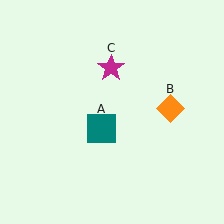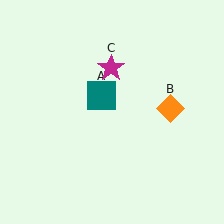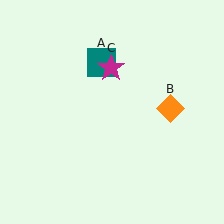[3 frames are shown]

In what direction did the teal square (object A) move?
The teal square (object A) moved up.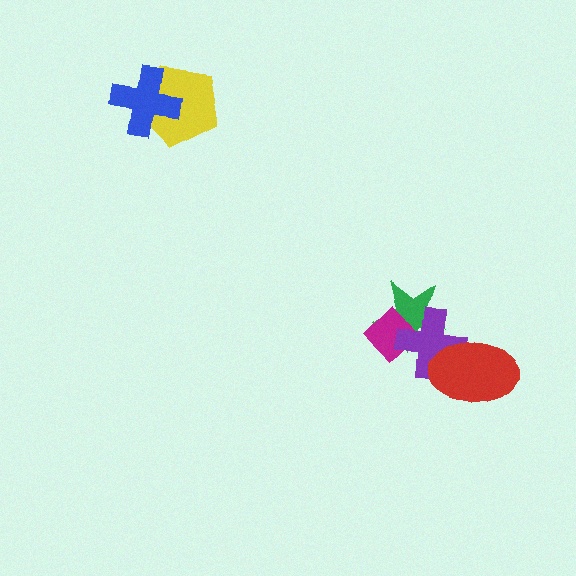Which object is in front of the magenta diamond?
The purple cross is in front of the magenta diamond.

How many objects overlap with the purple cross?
3 objects overlap with the purple cross.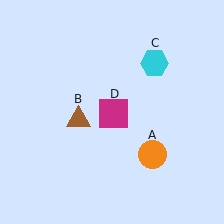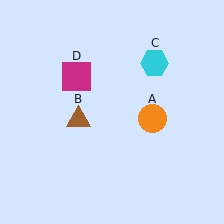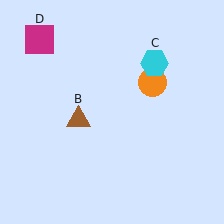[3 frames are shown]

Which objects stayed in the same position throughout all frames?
Brown triangle (object B) and cyan hexagon (object C) remained stationary.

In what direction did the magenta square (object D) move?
The magenta square (object D) moved up and to the left.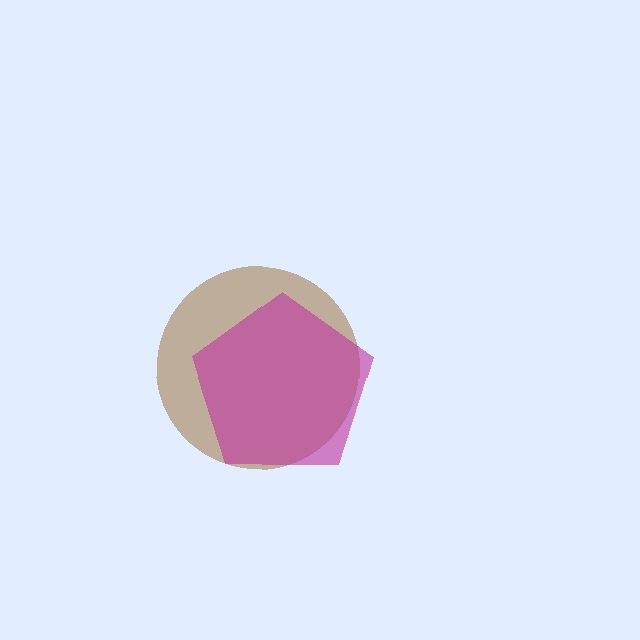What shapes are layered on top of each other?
The layered shapes are: a brown circle, a magenta pentagon.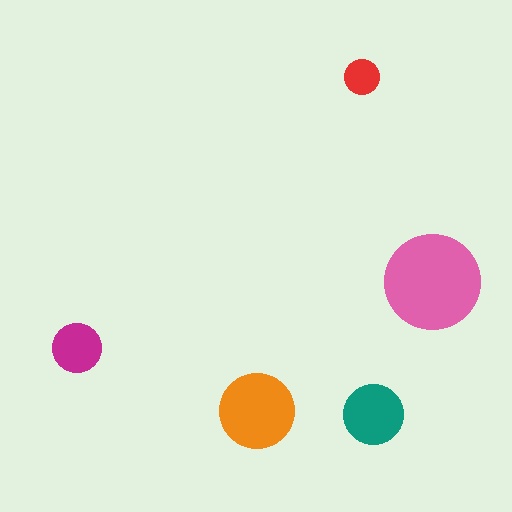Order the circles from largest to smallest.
the pink one, the orange one, the teal one, the magenta one, the red one.